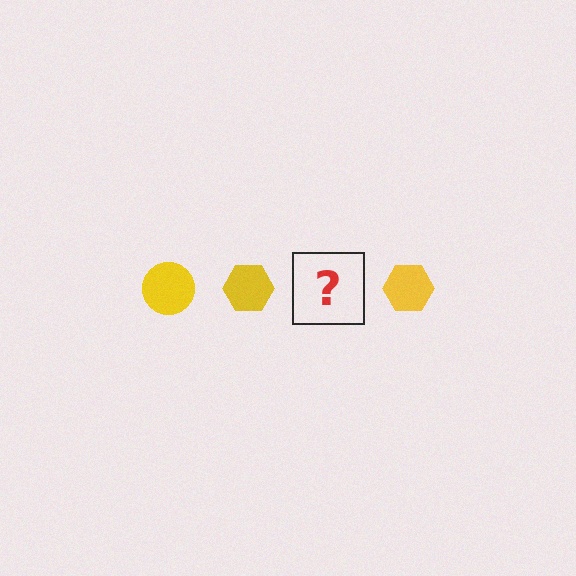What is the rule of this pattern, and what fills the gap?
The rule is that the pattern cycles through circle, hexagon shapes in yellow. The gap should be filled with a yellow circle.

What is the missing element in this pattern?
The missing element is a yellow circle.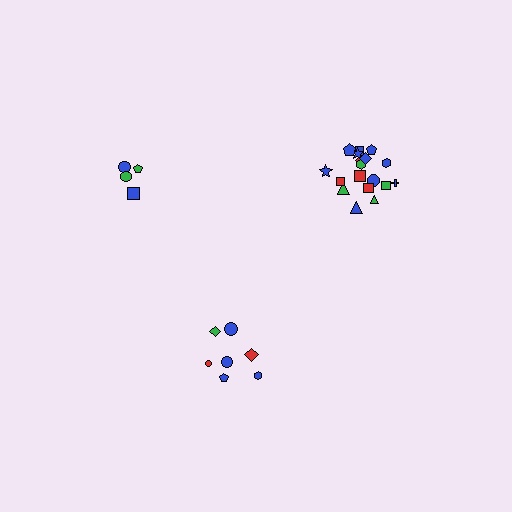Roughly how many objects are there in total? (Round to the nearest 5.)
Roughly 30 objects in total.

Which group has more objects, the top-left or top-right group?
The top-right group.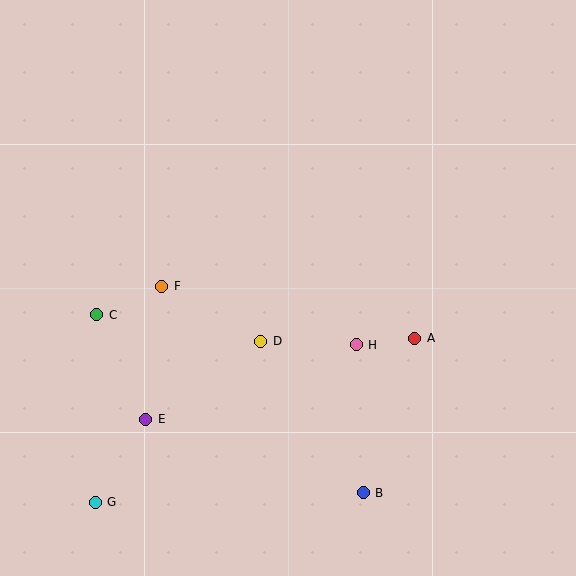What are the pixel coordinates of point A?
Point A is at (415, 338).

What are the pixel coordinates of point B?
Point B is at (363, 493).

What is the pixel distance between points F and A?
The distance between F and A is 258 pixels.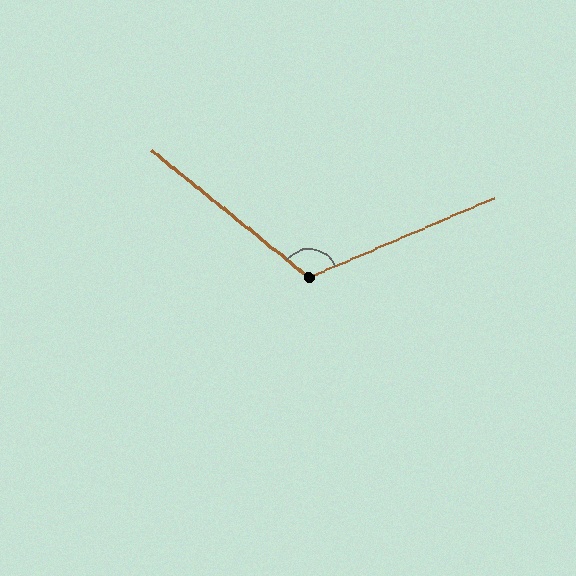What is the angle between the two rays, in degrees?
Approximately 117 degrees.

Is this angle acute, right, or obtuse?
It is obtuse.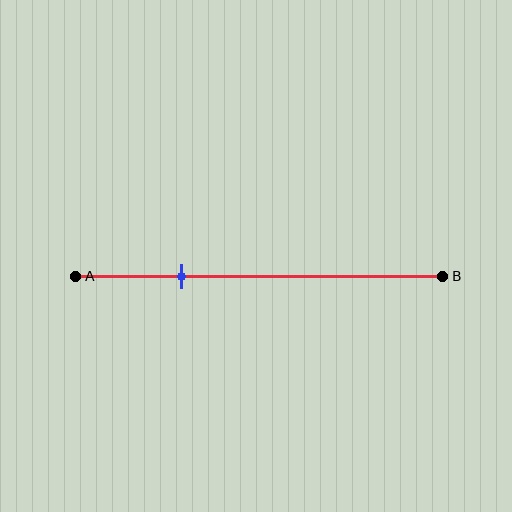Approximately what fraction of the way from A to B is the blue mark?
The blue mark is approximately 30% of the way from A to B.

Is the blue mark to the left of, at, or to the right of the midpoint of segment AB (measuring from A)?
The blue mark is to the left of the midpoint of segment AB.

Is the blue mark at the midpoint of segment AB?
No, the mark is at about 30% from A, not at the 50% midpoint.